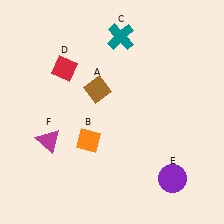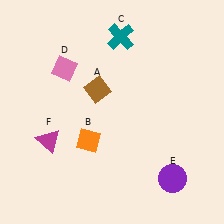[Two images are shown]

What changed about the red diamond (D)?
In Image 1, D is red. In Image 2, it changed to pink.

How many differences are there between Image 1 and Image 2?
There is 1 difference between the two images.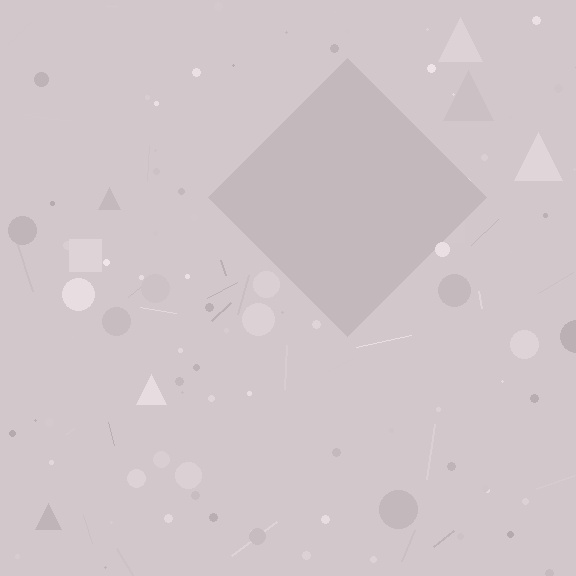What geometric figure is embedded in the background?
A diamond is embedded in the background.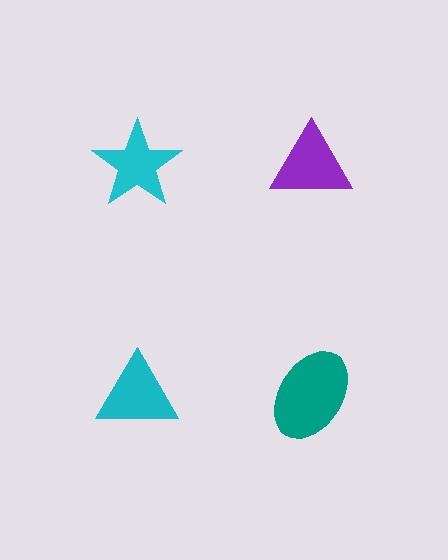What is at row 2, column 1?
A cyan triangle.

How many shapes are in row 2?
2 shapes.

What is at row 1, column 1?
A cyan star.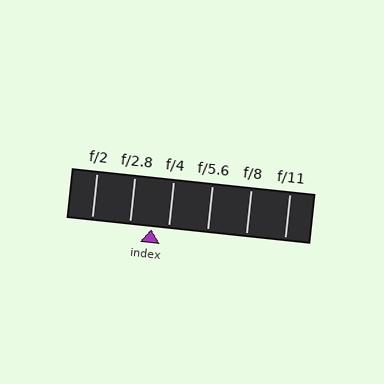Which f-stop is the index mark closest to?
The index mark is closest to f/4.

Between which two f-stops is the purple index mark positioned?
The index mark is between f/2.8 and f/4.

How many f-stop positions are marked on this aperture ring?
There are 6 f-stop positions marked.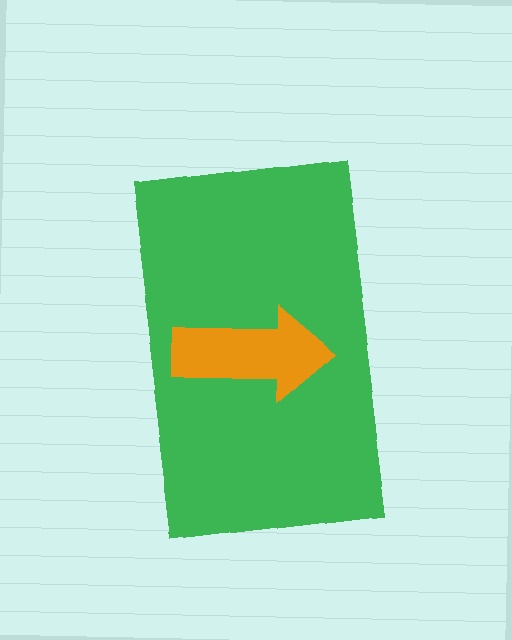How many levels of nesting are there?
2.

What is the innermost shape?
The orange arrow.